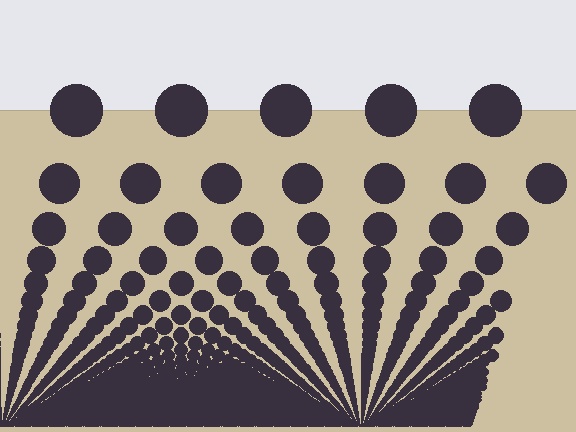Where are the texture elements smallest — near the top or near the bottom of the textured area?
Near the bottom.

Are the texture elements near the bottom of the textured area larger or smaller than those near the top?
Smaller. The gradient is inverted — elements near the bottom are smaller and denser.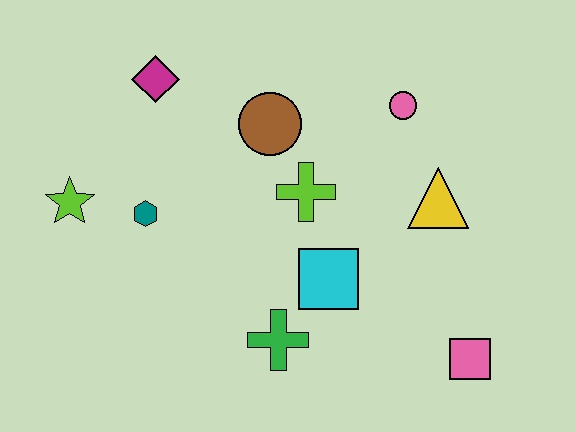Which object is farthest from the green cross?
The magenta diamond is farthest from the green cross.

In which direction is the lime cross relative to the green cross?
The lime cross is above the green cross.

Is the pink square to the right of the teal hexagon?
Yes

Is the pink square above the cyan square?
No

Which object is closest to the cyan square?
The green cross is closest to the cyan square.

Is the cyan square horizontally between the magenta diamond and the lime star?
No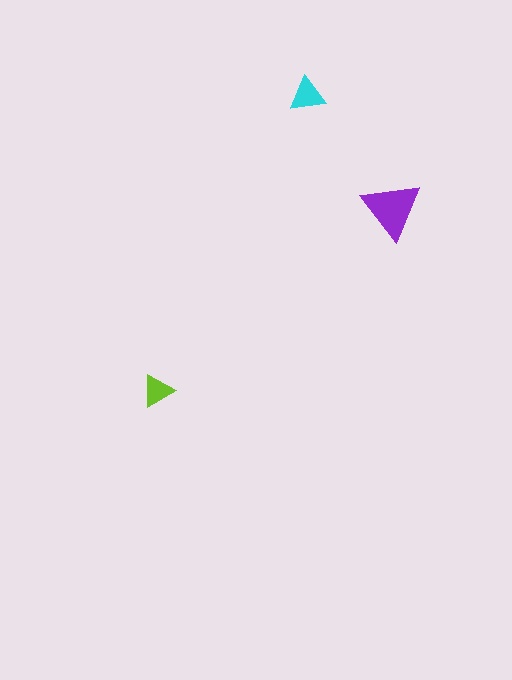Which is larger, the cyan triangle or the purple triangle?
The purple one.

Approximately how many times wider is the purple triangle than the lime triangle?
About 2 times wider.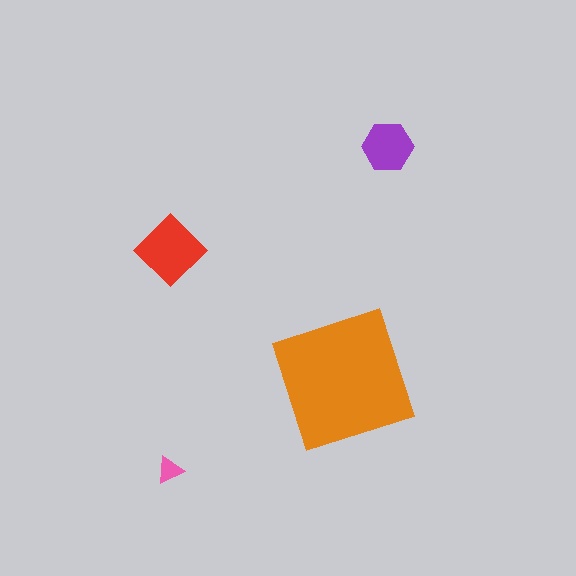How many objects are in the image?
There are 4 objects in the image.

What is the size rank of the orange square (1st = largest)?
1st.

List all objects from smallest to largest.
The pink triangle, the purple hexagon, the red diamond, the orange square.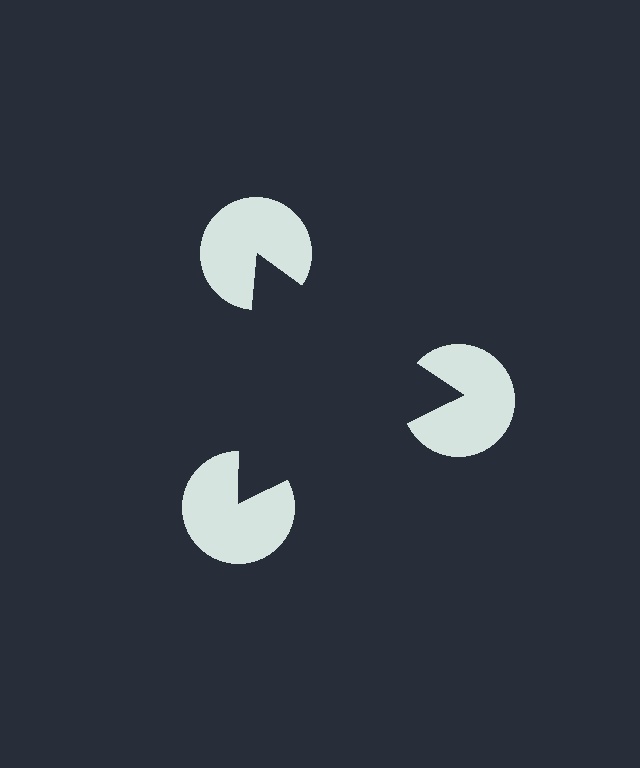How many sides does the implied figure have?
3 sides.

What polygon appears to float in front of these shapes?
An illusory triangle — its edges are inferred from the aligned wedge cuts in the pac-man discs, not physically drawn.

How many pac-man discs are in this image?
There are 3 — one at each vertex of the illusory triangle.